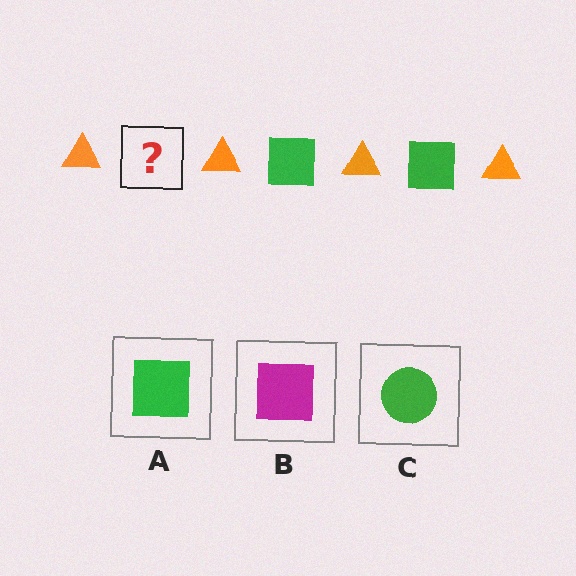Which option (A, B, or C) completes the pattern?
A.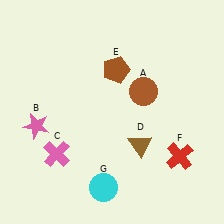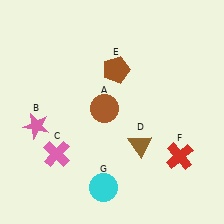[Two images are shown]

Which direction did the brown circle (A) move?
The brown circle (A) moved left.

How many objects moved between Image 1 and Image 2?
1 object moved between the two images.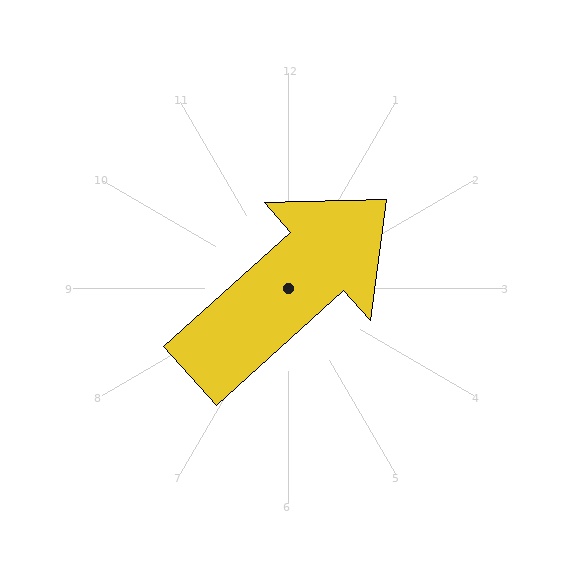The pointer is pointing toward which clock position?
Roughly 2 o'clock.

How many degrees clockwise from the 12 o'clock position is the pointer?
Approximately 48 degrees.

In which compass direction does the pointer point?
Northeast.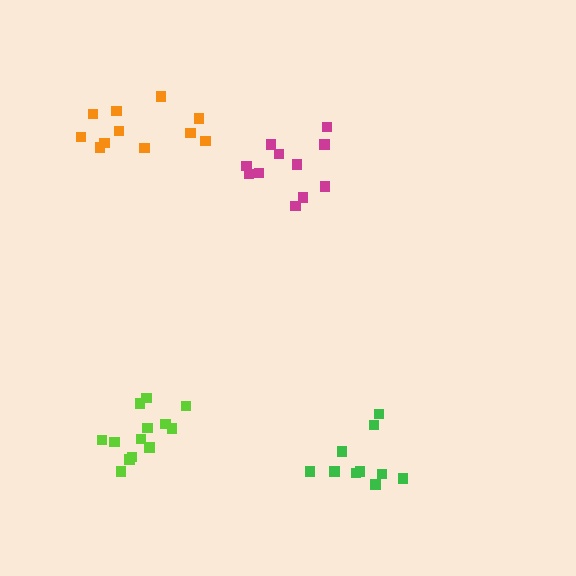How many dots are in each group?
Group 1: 11 dots, Group 2: 10 dots, Group 3: 14 dots, Group 4: 11 dots (46 total).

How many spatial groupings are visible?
There are 4 spatial groupings.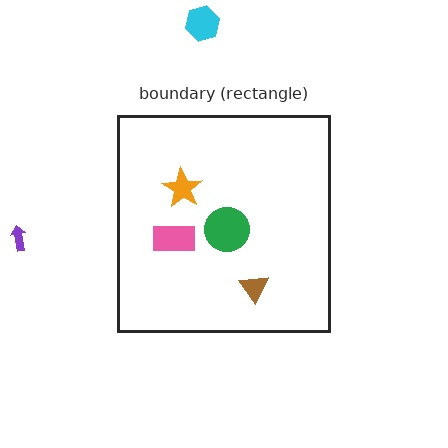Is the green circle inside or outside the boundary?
Inside.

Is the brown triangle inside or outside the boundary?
Inside.